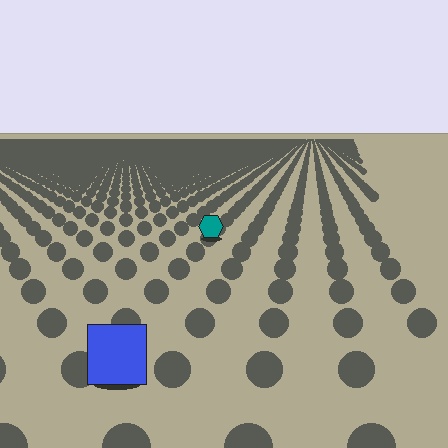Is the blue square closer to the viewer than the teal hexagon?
Yes. The blue square is closer — you can tell from the texture gradient: the ground texture is coarser near it.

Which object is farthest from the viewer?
The teal hexagon is farthest from the viewer. It appears smaller and the ground texture around it is denser.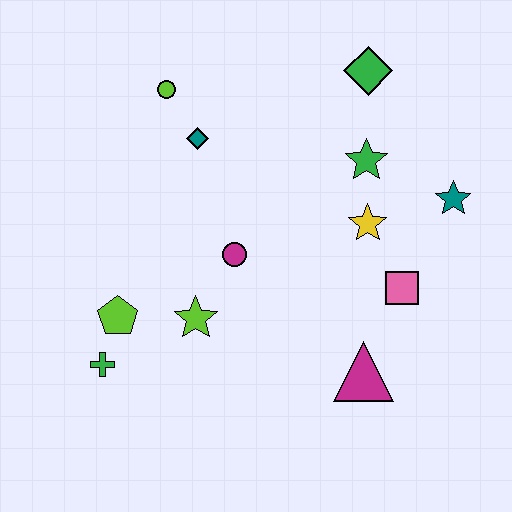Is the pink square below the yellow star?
Yes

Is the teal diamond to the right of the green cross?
Yes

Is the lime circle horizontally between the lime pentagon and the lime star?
Yes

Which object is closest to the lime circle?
The teal diamond is closest to the lime circle.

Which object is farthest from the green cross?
The green diamond is farthest from the green cross.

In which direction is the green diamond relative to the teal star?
The green diamond is above the teal star.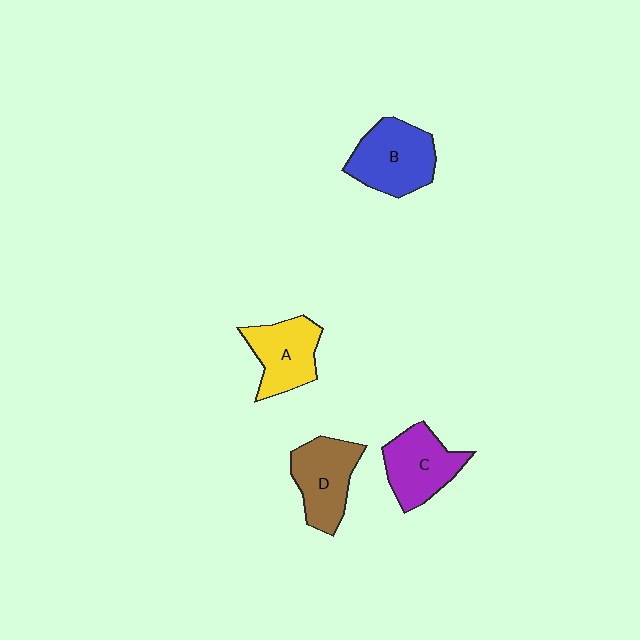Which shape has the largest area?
Shape B (blue).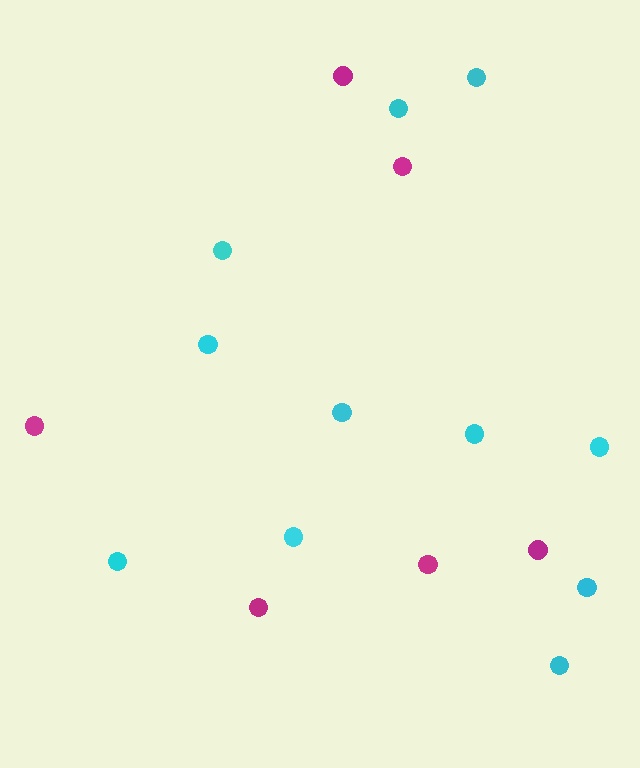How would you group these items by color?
There are 2 groups: one group of cyan circles (11) and one group of magenta circles (6).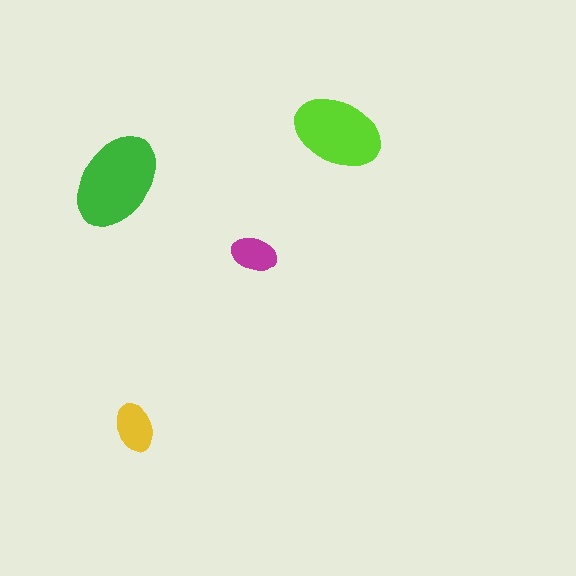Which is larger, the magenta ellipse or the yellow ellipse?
The yellow one.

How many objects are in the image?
There are 4 objects in the image.